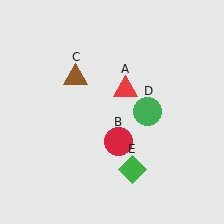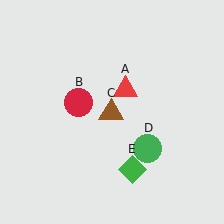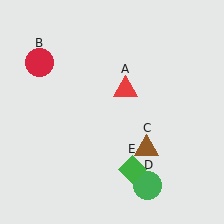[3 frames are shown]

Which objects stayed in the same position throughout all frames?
Red triangle (object A) and green diamond (object E) remained stationary.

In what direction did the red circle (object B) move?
The red circle (object B) moved up and to the left.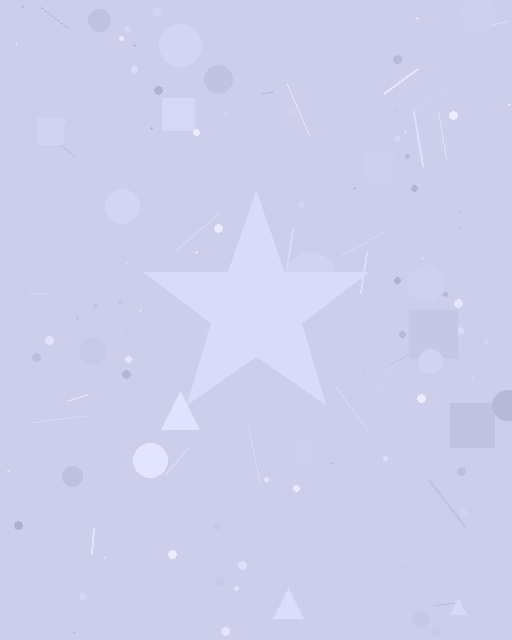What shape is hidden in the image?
A star is hidden in the image.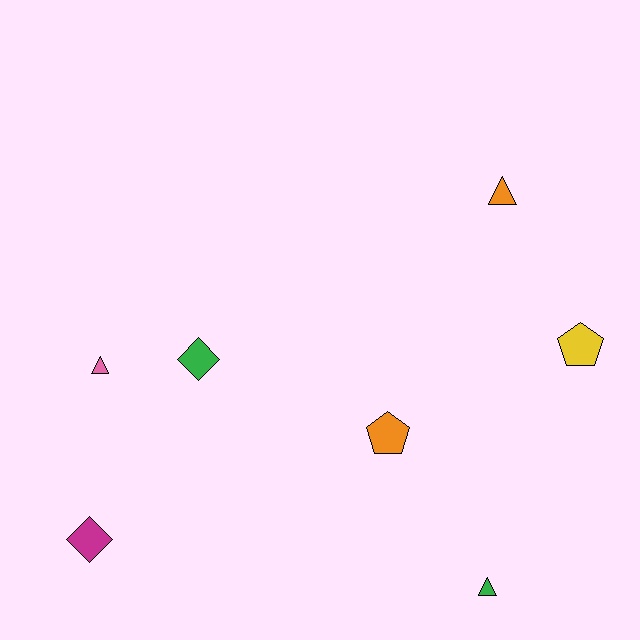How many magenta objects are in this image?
There is 1 magenta object.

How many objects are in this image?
There are 7 objects.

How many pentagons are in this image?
There are 2 pentagons.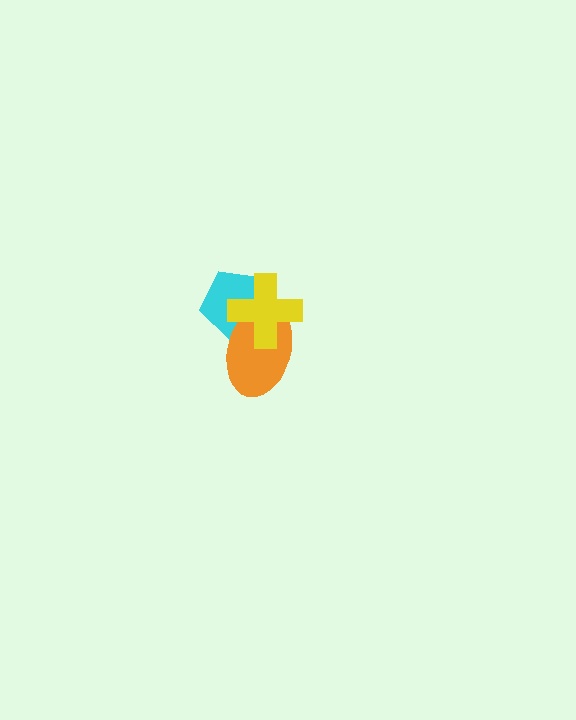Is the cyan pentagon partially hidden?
Yes, it is partially covered by another shape.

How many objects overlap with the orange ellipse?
2 objects overlap with the orange ellipse.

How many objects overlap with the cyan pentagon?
2 objects overlap with the cyan pentagon.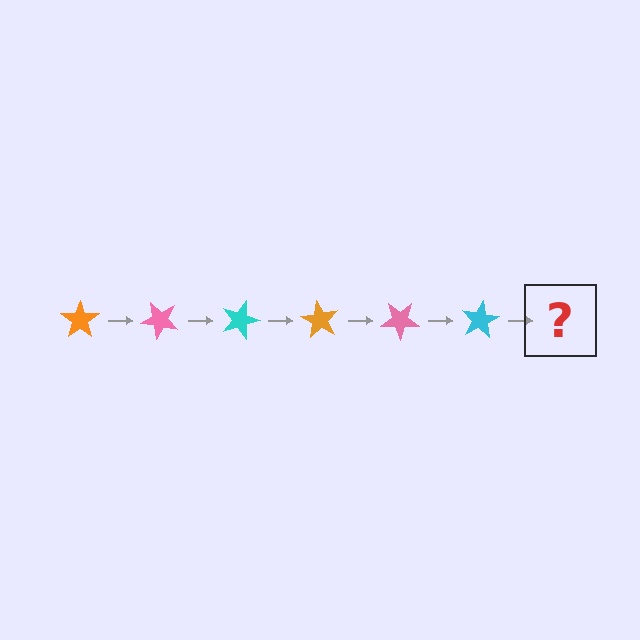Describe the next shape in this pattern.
It should be an orange star, rotated 270 degrees from the start.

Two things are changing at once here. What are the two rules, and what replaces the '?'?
The two rules are that it rotates 45 degrees each step and the color cycles through orange, pink, and cyan. The '?' should be an orange star, rotated 270 degrees from the start.